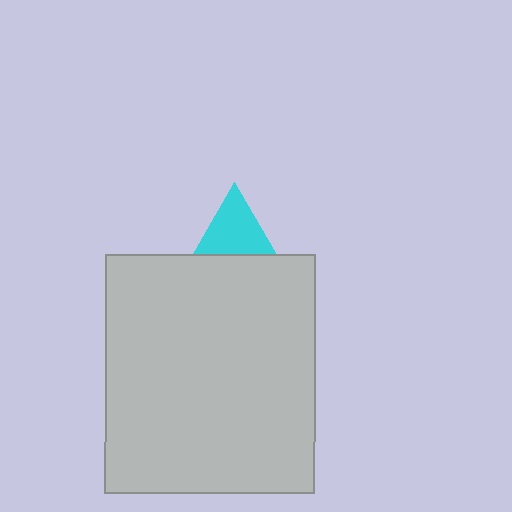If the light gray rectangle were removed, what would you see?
You would see the complete cyan triangle.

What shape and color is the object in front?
The object in front is a light gray rectangle.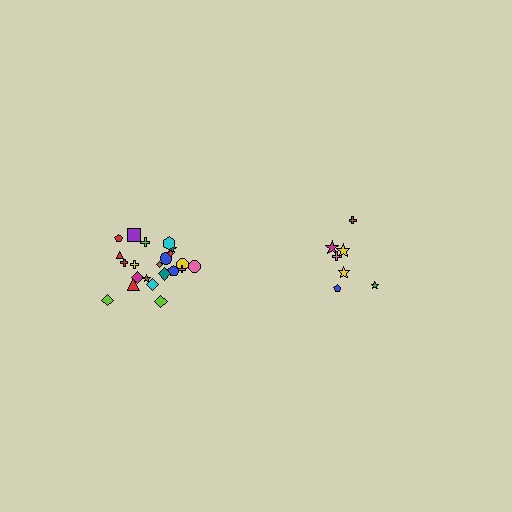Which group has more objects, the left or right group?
The left group.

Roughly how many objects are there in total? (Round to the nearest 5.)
Roughly 30 objects in total.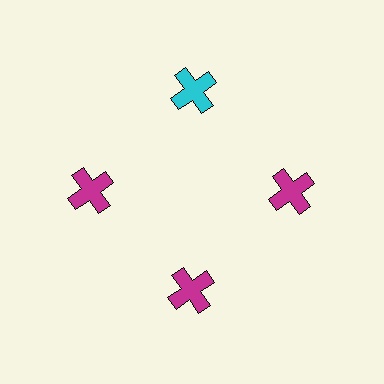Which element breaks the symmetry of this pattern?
The cyan cross at roughly the 12 o'clock position breaks the symmetry. All other shapes are magenta crosses.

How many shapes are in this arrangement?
There are 4 shapes arranged in a ring pattern.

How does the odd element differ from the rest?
It has a different color: cyan instead of magenta.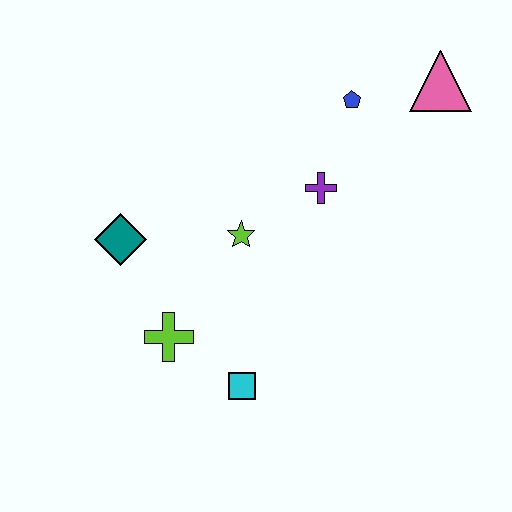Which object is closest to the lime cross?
The cyan square is closest to the lime cross.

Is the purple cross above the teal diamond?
Yes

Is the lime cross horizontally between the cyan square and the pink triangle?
No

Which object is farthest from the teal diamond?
The pink triangle is farthest from the teal diamond.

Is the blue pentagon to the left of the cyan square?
No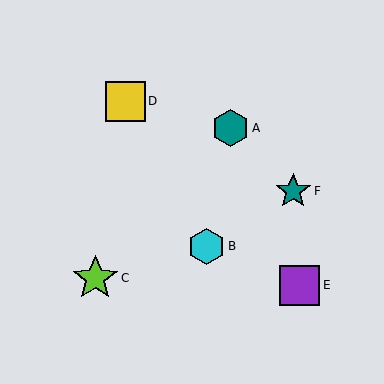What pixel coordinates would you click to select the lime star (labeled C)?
Click at (95, 278) to select the lime star C.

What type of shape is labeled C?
Shape C is a lime star.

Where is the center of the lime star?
The center of the lime star is at (95, 278).